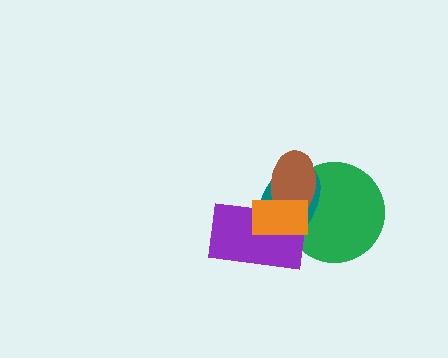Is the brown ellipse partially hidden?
Yes, it is partially covered by another shape.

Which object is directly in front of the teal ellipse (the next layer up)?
The brown ellipse is directly in front of the teal ellipse.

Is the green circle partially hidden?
Yes, it is partially covered by another shape.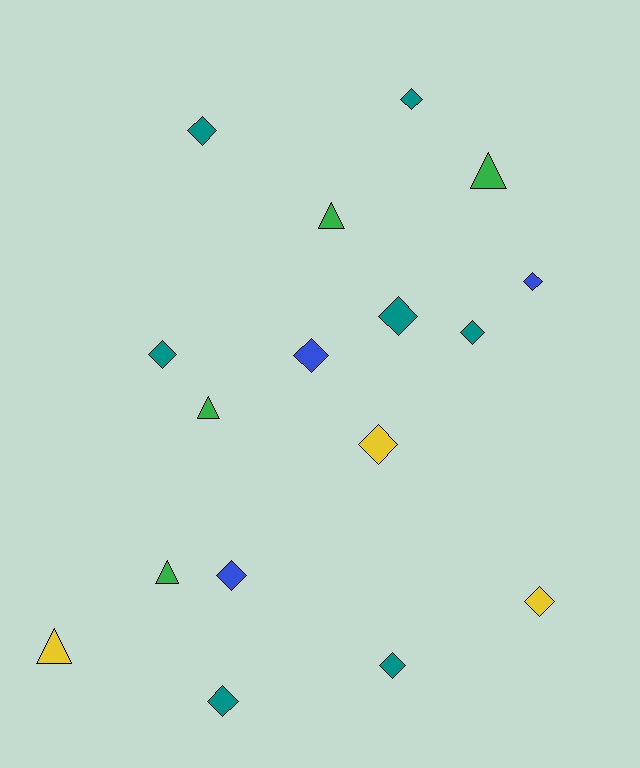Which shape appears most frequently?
Diamond, with 12 objects.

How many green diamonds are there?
There are no green diamonds.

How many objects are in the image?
There are 17 objects.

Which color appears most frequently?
Teal, with 7 objects.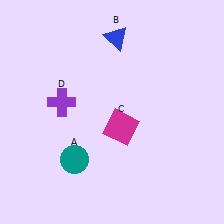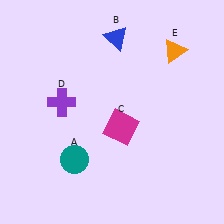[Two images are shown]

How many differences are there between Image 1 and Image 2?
There is 1 difference between the two images.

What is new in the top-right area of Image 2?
An orange triangle (E) was added in the top-right area of Image 2.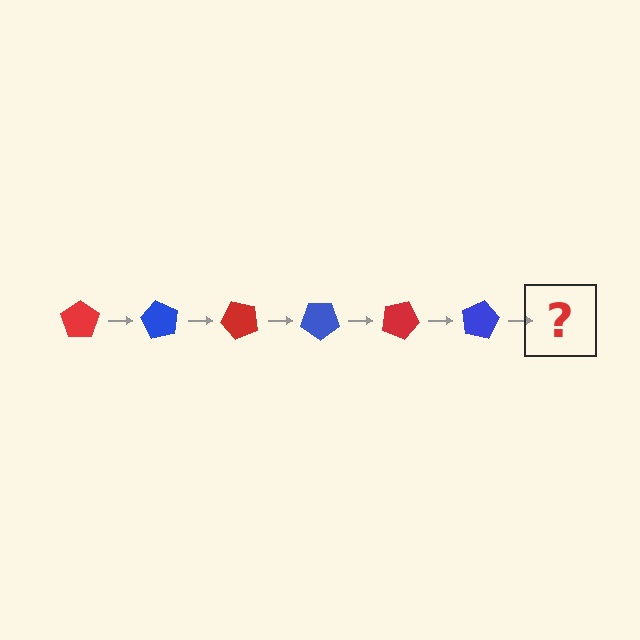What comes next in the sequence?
The next element should be a red pentagon, rotated 360 degrees from the start.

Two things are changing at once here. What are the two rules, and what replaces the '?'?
The two rules are that it rotates 60 degrees each step and the color cycles through red and blue. The '?' should be a red pentagon, rotated 360 degrees from the start.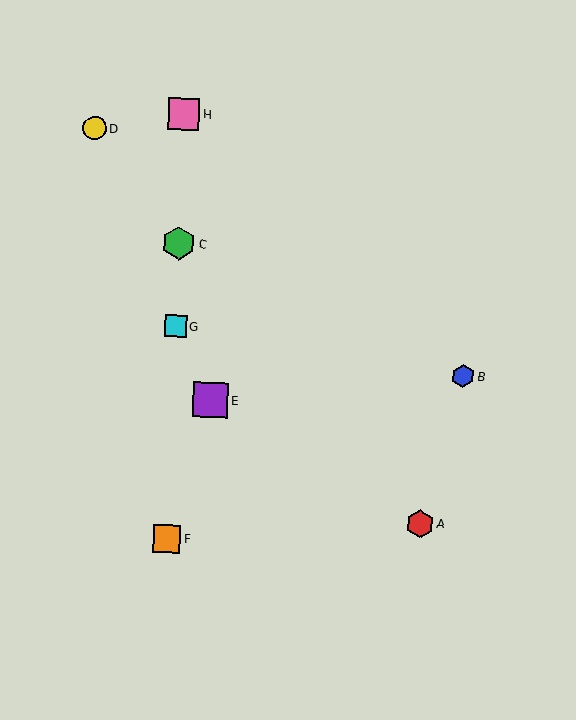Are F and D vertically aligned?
No, F is at x≈167 and D is at x≈95.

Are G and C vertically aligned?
Yes, both are at x≈176.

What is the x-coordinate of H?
Object H is at x≈184.